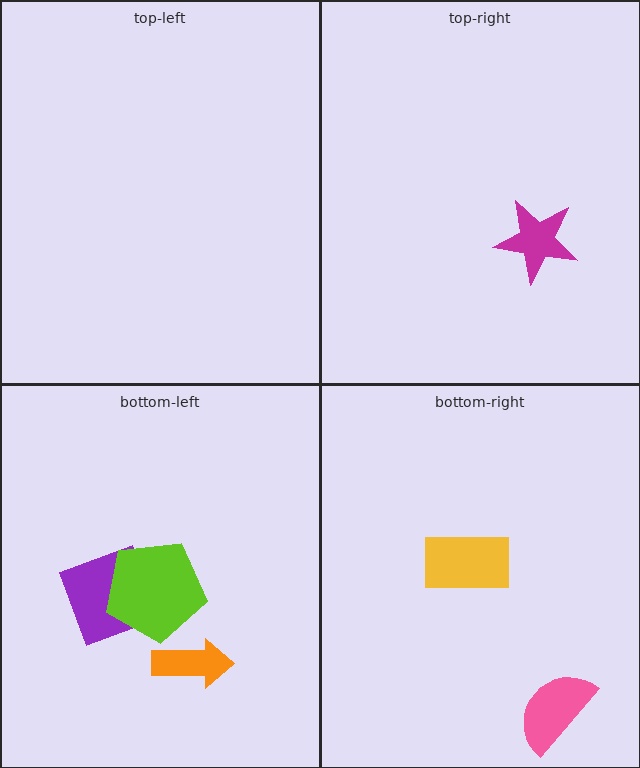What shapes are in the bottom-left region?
The orange arrow, the purple diamond, the lime pentagon.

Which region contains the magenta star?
The top-right region.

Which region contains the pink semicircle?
The bottom-right region.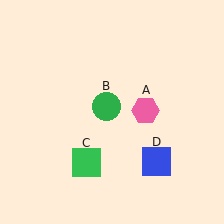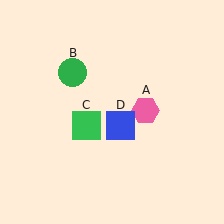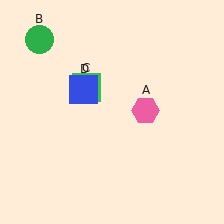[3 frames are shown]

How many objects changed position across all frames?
3 objects changed position: green circle (object B), green square (object C), blue square (object D).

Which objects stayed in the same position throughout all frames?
Pink hexagon (object A) remained stationary.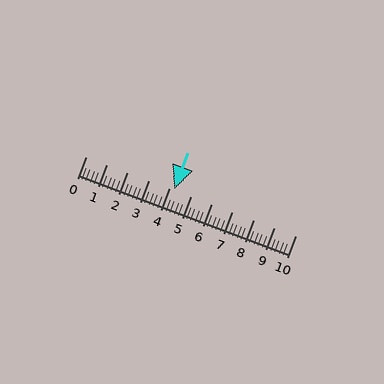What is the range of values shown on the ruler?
The ruler shows values from 0 to 10.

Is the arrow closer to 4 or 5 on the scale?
The arrow is closer to 4.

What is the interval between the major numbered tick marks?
The major tick marks are spaced 1 units apart.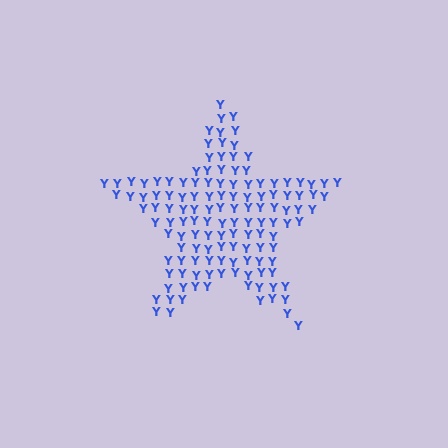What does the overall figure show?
The overall figure shows a star.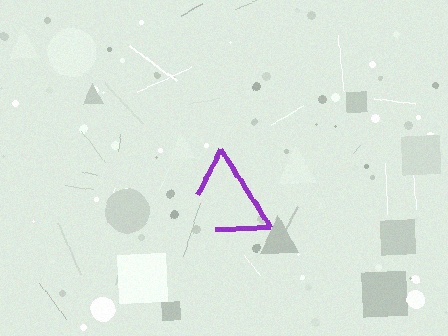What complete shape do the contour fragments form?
The contour fragments form a triangle.